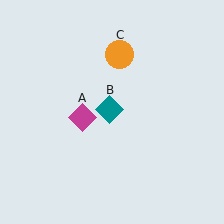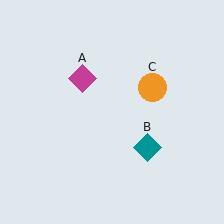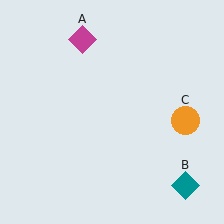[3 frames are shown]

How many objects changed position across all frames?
3 objects changed position: magenta diamond (object A), teal diamond (object B), orange circle (object C).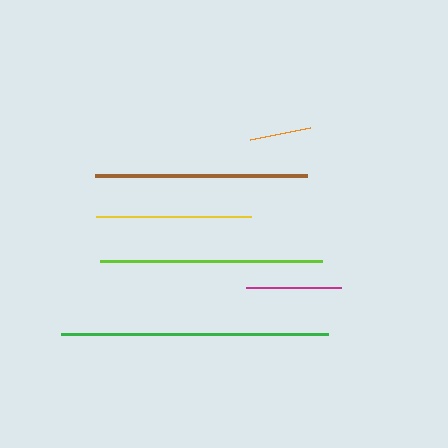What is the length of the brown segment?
The brown segment is approximately 212 pixels long.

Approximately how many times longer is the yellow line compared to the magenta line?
The yellow line is approximately 1.6 times the length of the magenta line.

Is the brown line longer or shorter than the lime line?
The lime line is longer than the brown line.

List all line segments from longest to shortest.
From longest to shortest: green, lime, brown, yellow, magenta, orange.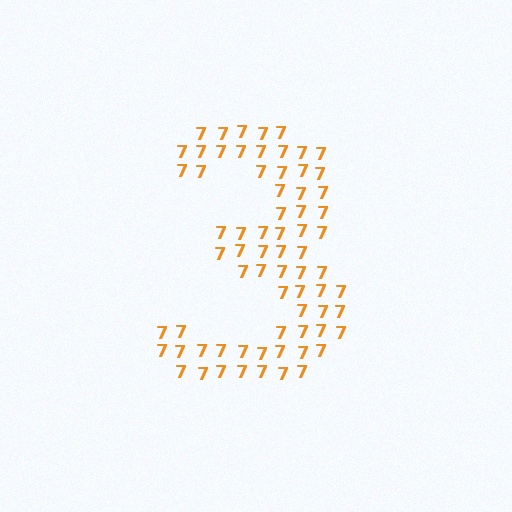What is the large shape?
The large shape is the digit 3.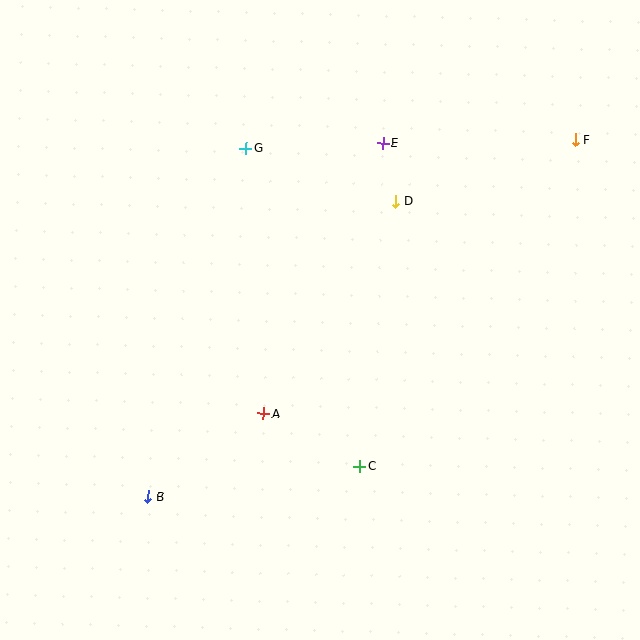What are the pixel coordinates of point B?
Point B is at (148, 496).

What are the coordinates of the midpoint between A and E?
The midpoint between A and E is at (323, 278).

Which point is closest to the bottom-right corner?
Point C is closest to the bottom-right corner.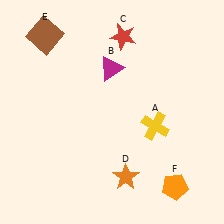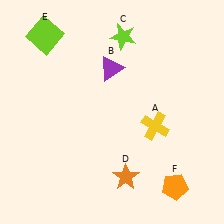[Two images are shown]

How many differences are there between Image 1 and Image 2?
There are 3 differences between the two images.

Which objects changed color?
B changed from magenta to purple. C changed from red to lime. E changed from brown to lime.